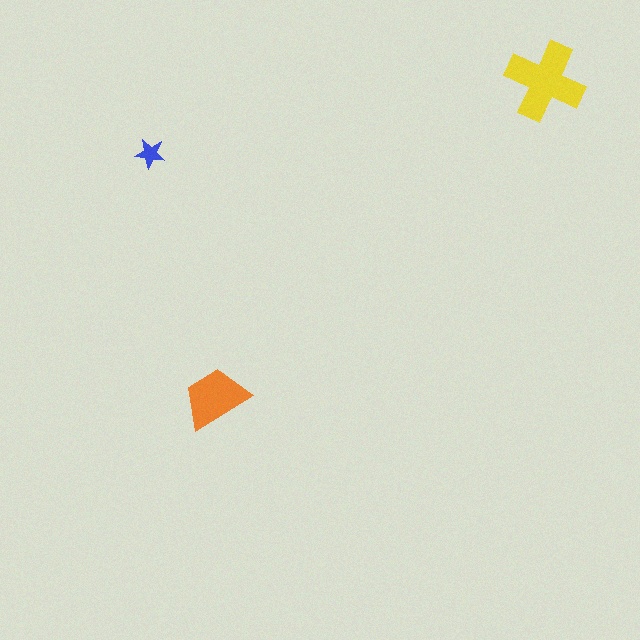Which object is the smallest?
The blue star.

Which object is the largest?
The yellow cross.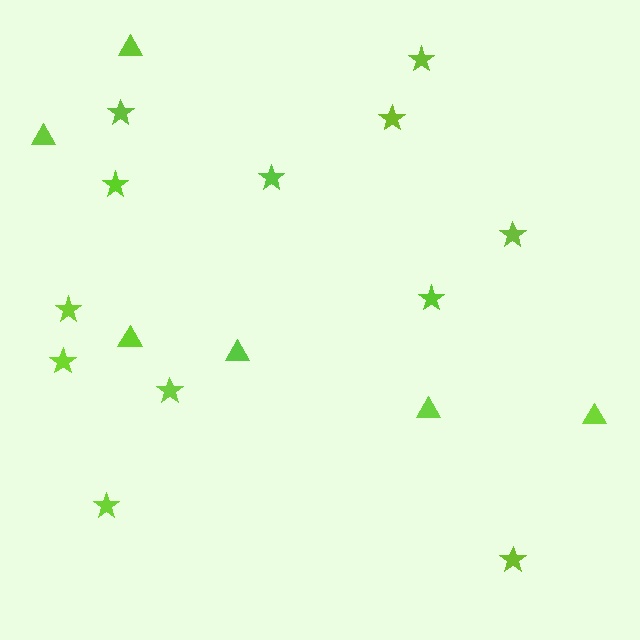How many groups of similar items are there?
There are 2 groups: one group of triangles (6) and one group of stars (12).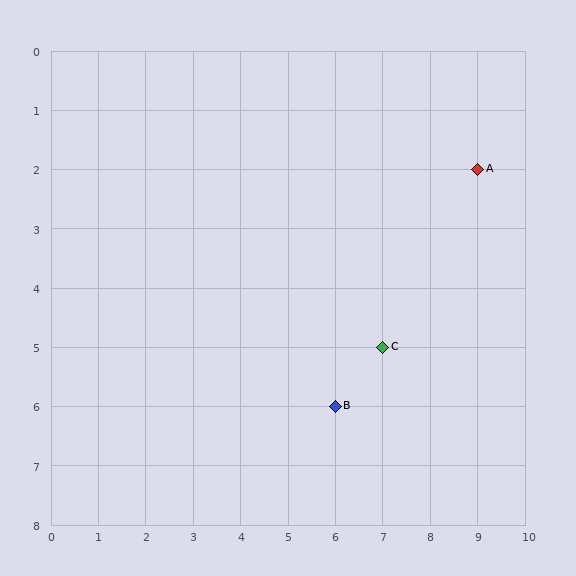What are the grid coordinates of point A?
Point A is at grid coordinates (9, 2).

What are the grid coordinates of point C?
Point C is at grid coordinates (7, 5).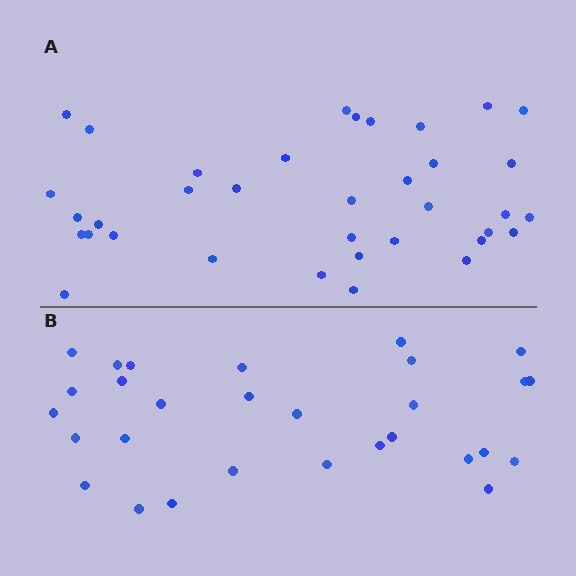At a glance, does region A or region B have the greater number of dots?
Region A (the top region) has more dots.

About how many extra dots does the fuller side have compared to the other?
Region A has roughly 8 or so more dots than region B.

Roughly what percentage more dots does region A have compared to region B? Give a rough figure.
About 25% more.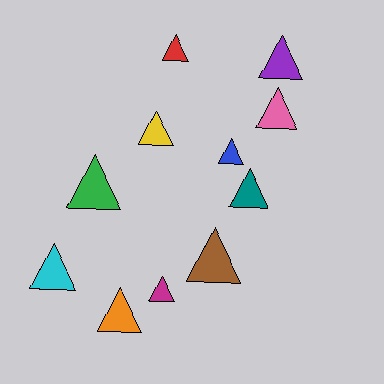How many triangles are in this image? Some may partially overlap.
There are 11 triangles.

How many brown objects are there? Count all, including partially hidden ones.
There is 1 brown object.